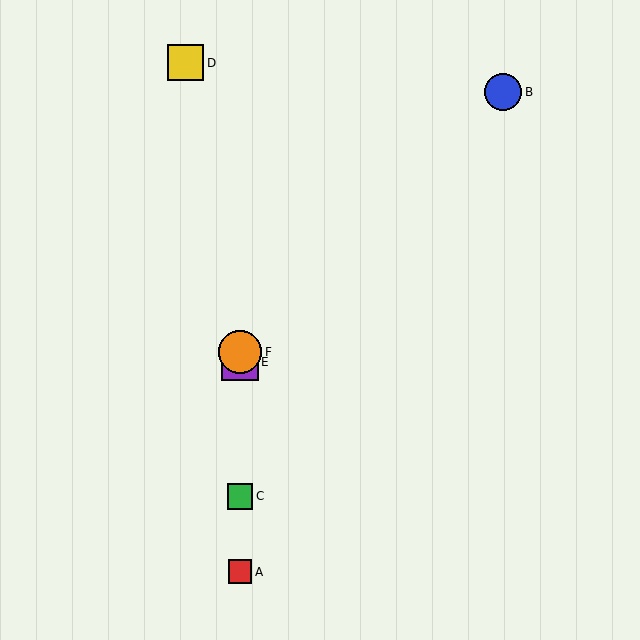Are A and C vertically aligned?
Yes, both are at x≈240.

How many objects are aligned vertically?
4 objects (A, C, E, F) are aligned vertically.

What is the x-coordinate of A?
Object A is at x≈240.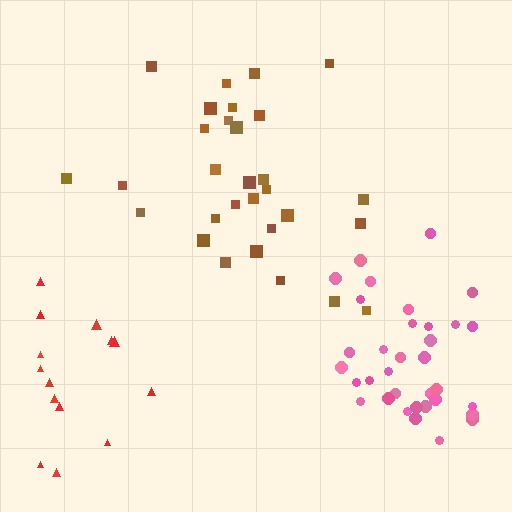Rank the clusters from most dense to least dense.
pink, brown, red.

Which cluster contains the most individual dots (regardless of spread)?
Pink (34).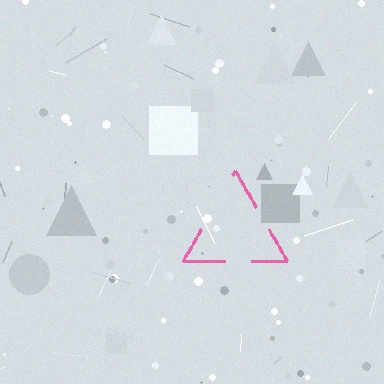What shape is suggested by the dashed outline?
The dashed outline suggests a triangle.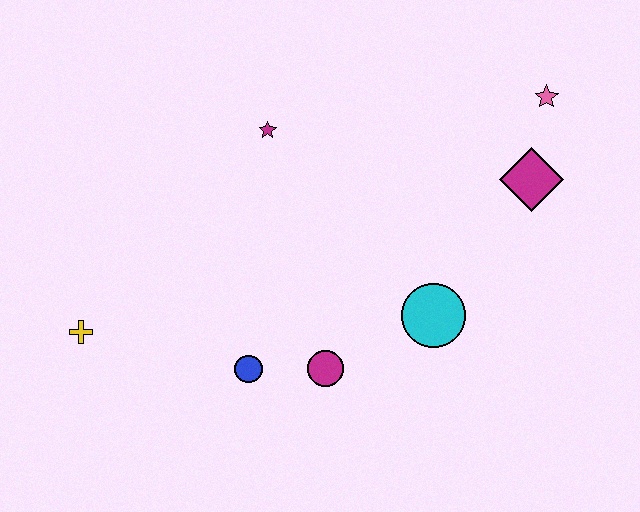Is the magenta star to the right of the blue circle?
Yes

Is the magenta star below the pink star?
Yes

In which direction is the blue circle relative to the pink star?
The blue circle is to the left of the pink star.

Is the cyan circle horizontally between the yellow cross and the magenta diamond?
Yes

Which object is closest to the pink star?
The magenta diamond is closest to the pink star.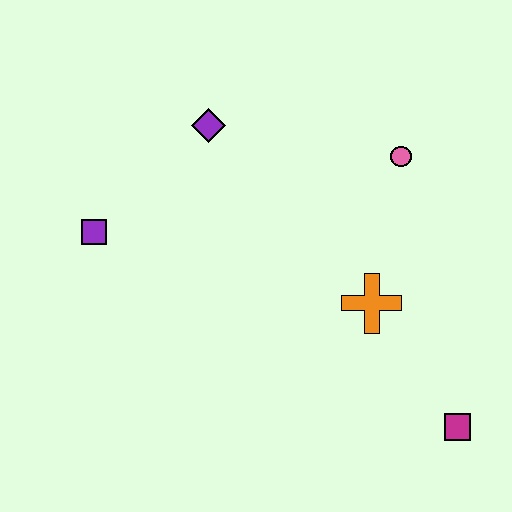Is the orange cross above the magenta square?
Yes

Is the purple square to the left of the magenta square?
Yes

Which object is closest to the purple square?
The purple diamond is closest to the purple square.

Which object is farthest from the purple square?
The magenta square is farthest from the purple square.